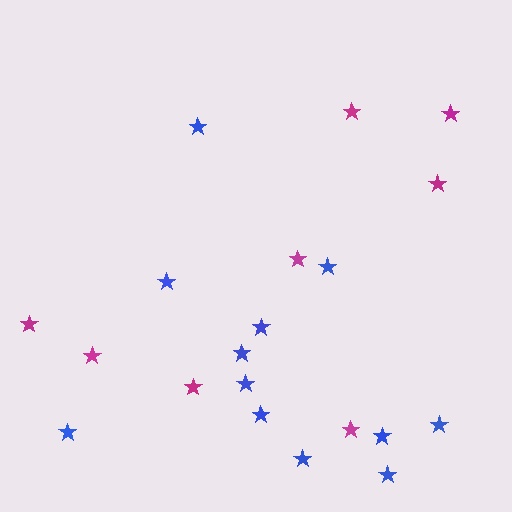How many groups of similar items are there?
There are 2 groups: one group of blue stars (12) and one group of magenta stars (8).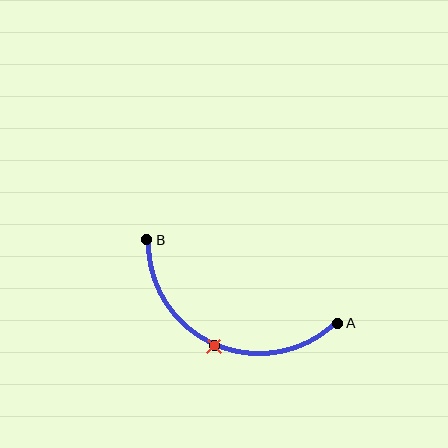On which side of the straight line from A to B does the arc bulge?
The arc bulges below the straight line connecting A and B.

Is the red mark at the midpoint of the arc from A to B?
Yes. The red mark lies on the arc at equal arc-length from both A and B — it is the arc midpoint.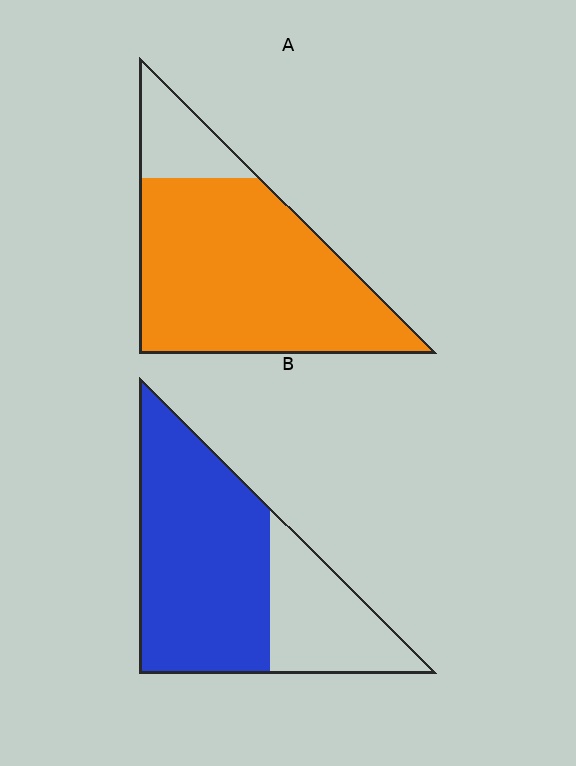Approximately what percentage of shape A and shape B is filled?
A is approximately 85% and B is approximately 70%.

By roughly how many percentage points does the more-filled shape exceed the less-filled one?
By roughly 15 percentage points (A over B).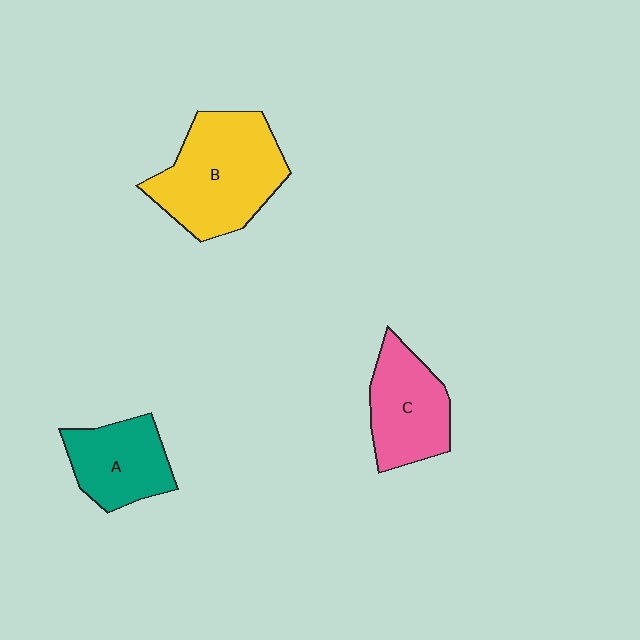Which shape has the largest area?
Shape B (yellow).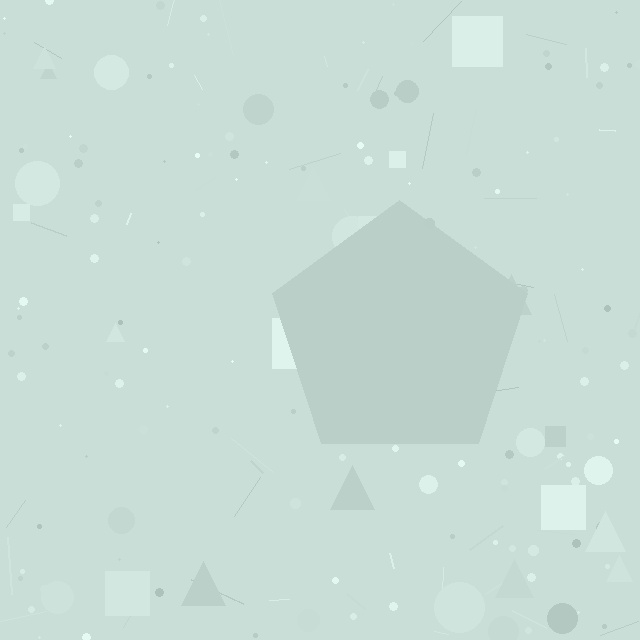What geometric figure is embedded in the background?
A pentagon is embedded in the background.